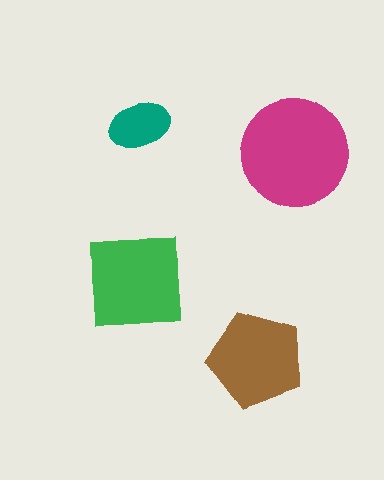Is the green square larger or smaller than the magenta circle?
Smaller.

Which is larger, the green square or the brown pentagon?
The green square.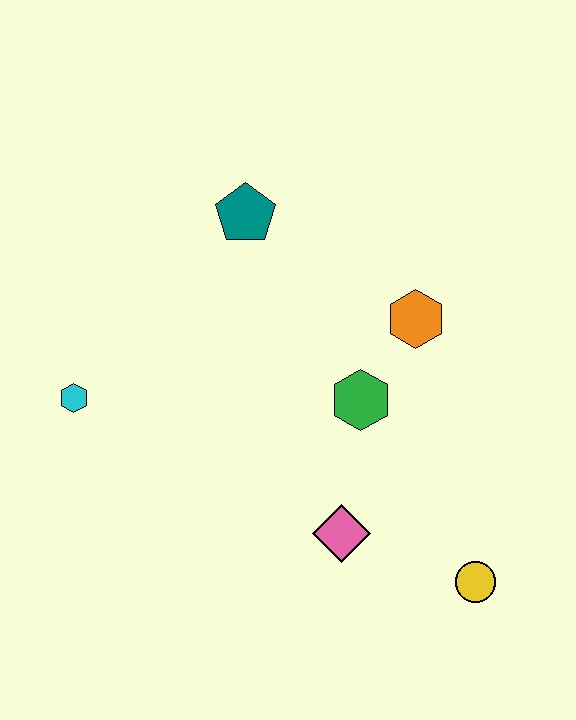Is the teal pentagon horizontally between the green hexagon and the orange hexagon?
No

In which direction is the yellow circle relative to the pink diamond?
The yellow circle is to the right of the pink diamond.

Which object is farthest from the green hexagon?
The cyan hexagon is farthest from the green hexagon.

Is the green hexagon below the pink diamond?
No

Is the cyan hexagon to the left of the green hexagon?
Yes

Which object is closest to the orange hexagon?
The green hexagon is closest to the orange hexagon.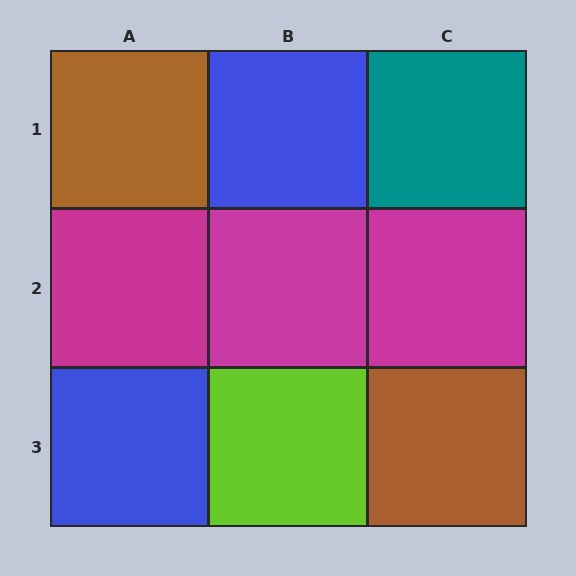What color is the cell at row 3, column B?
Lime.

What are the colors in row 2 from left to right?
Magenta, magenta, magenta.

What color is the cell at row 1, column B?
Blue.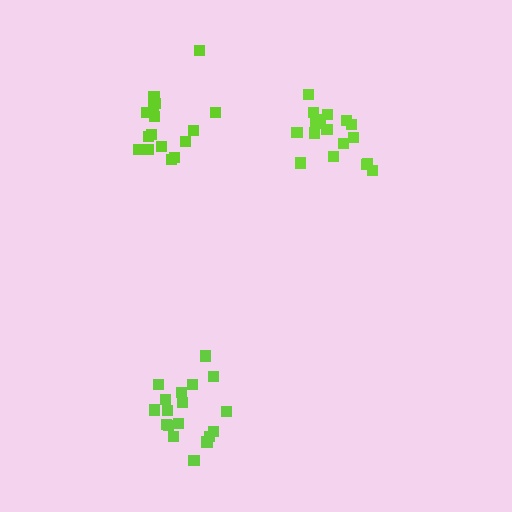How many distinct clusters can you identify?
There are 3 distinct clusters.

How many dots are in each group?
Group 1: 18 dots, Group 2: 18 dots, Group 3: 16 dots (52 total).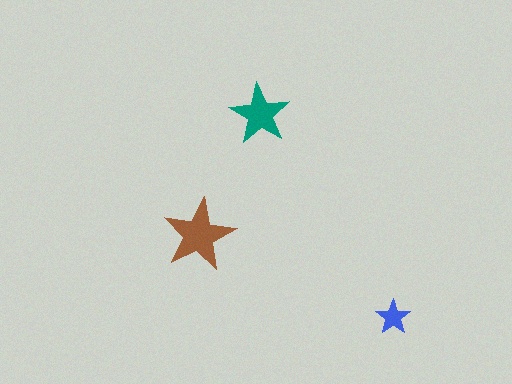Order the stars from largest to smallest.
the brown one, the teal one, the blue one.